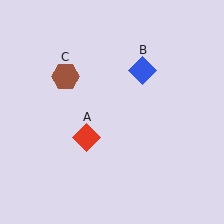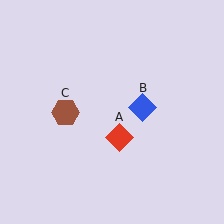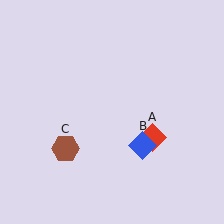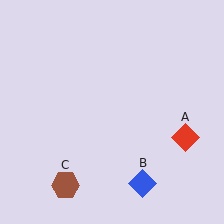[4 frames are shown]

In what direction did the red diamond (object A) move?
The red diamond (object A) moved right.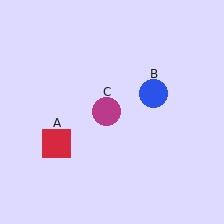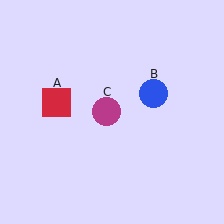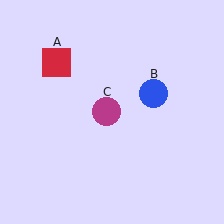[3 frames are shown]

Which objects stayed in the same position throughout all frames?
Blue circle (object B) and magenta circle (object C) remained stationary.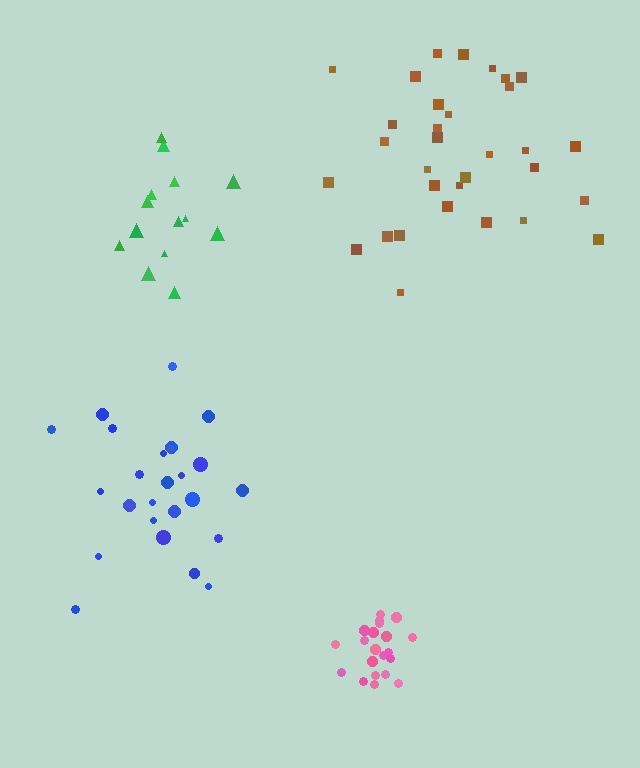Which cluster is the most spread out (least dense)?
Green.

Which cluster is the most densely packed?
Pink.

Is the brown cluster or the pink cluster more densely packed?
Pink.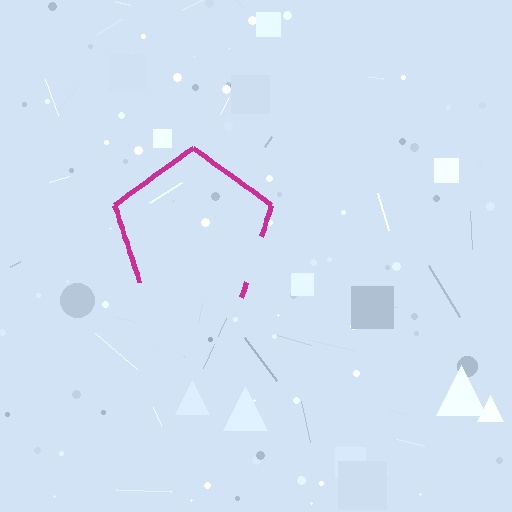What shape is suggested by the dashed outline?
The dashed outline suggests a pentagon.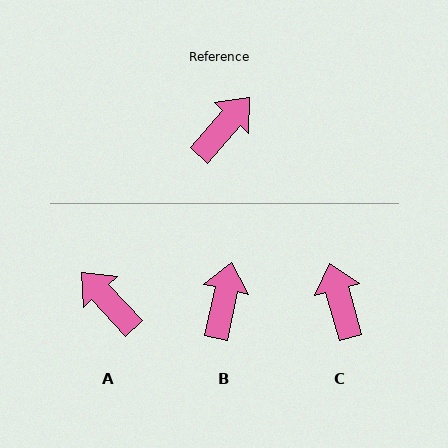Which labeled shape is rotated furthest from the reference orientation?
A, about 84 degrees away.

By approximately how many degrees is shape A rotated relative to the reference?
Approximately 84 degrees counter-clockwise.